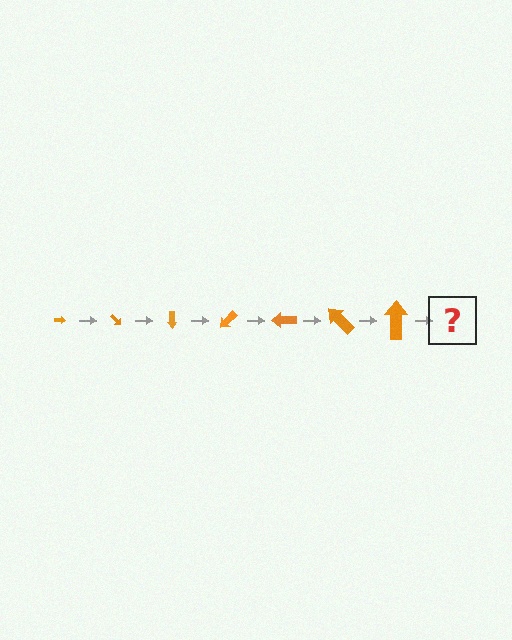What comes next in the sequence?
The next element should be an arrow, larger than the previous one and rotated 315 degrees from the start.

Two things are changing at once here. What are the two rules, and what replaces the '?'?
The two rules are that the arrow grows larger each step and it rotates 45 degrees each step. The '?' should be an arrow, larger than the previous one and rotated 315 degrees from the start.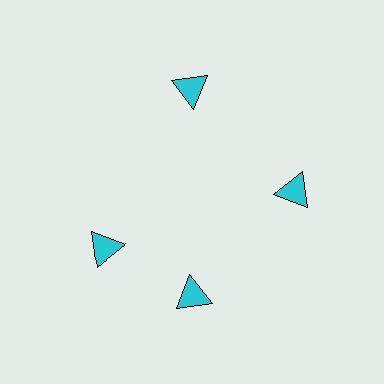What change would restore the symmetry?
The symmetry would be restored by rotating it back into even spacing with its neighbors so that all 4 triangles sit at equal angles and equal distance from the center.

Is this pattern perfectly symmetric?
No. The 4 cyan triangles are arranged in a ring, but one element near the 9 o'clock position is rotated out of alignment along the ring, breaking the 4-fold rotational symmetry.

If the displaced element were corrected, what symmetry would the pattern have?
It would have 4-fold rotational symmetry — the pattern would map onto itself every 90 degrees.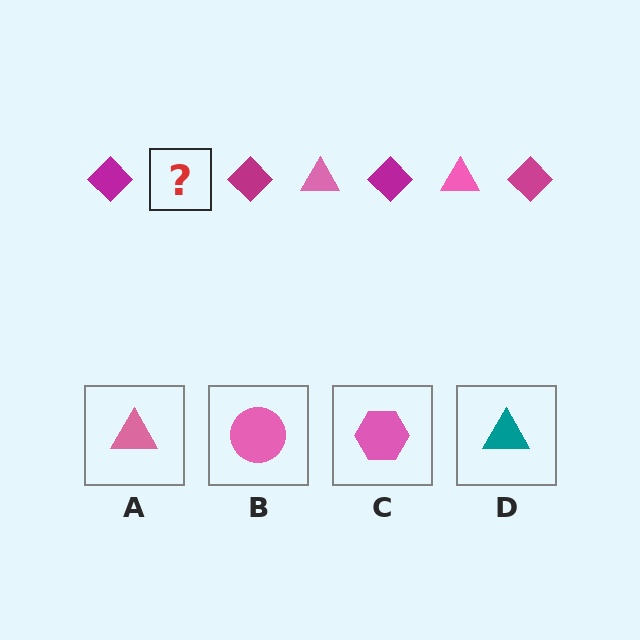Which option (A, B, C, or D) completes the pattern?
A.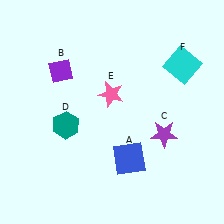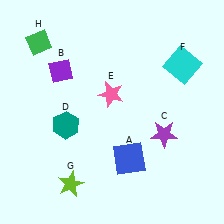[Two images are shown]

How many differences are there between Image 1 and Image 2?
There are 2 differences between the two images.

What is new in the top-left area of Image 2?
A green diamond (H) was added in the top-left area of Image 2.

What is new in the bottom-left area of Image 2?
A lime star (G) was added in the bottom-left area of Image 2.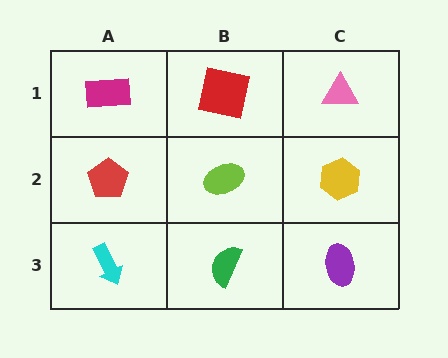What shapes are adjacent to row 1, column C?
A yellow hexagon (row 2, column C), a red square (row 1, column B).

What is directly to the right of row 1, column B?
A pink triangle.